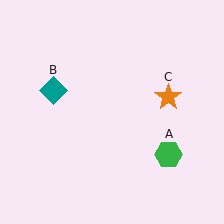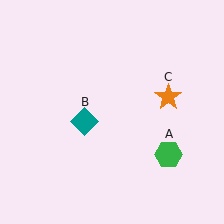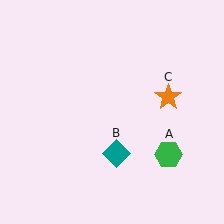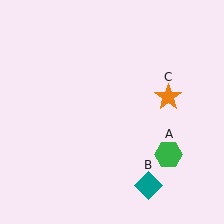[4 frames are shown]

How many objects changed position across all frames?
1 object changed position: teal diamond (object B).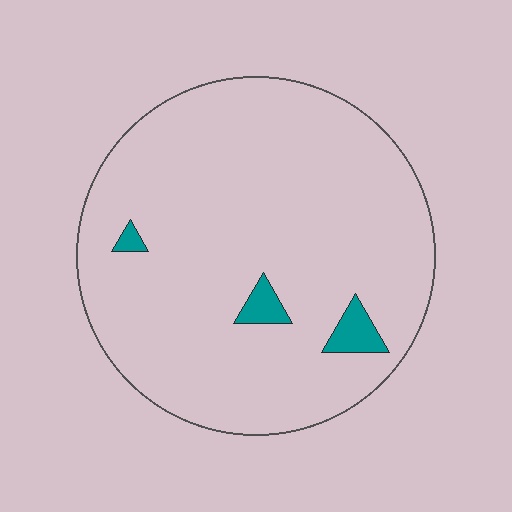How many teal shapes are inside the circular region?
3.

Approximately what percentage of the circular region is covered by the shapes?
Approximately 5%.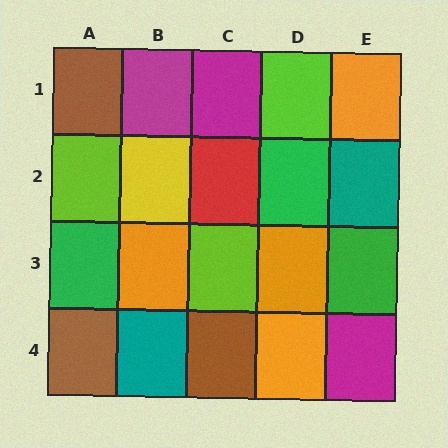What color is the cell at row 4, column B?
Teal.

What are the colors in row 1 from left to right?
Brown, magenta, magenta, lime, orange.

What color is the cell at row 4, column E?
Magenta.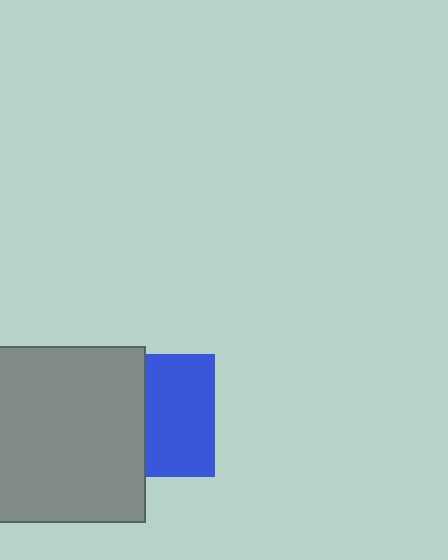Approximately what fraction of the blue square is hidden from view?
Roughly 44% of the blue square is hidden behind the gray square.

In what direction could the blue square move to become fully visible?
The blue square could move right. That would shift it out from behind the gray square entirely.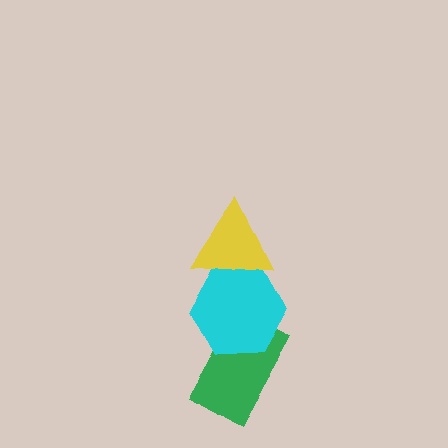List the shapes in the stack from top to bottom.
From top to bottom: the yellow triangle, the cyan hexagon, the green rectangle.